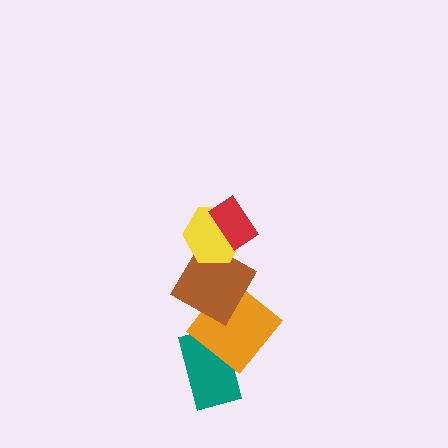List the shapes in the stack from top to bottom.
From top to bottom: the red rectangle, the yellow hexagon, the brown square, the orange diamond, the teal rectangle.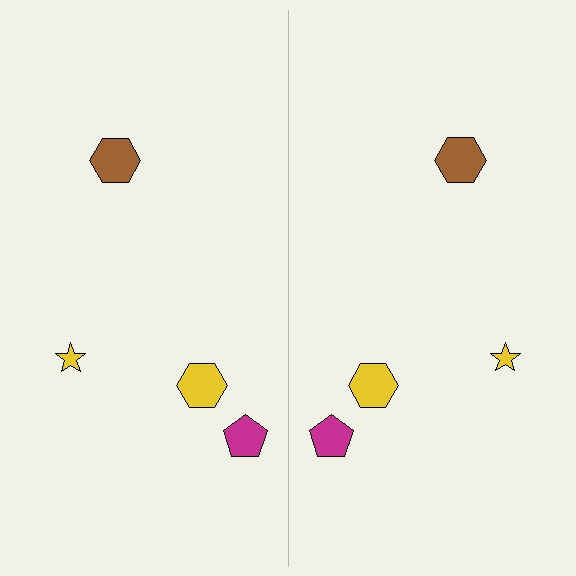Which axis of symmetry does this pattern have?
The pattern has a vertical axis of symmetry running through the center of the image.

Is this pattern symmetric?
Yes, this pattern has bilateral (reflection) symmetry.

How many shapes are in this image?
There are 8 shapes in this image.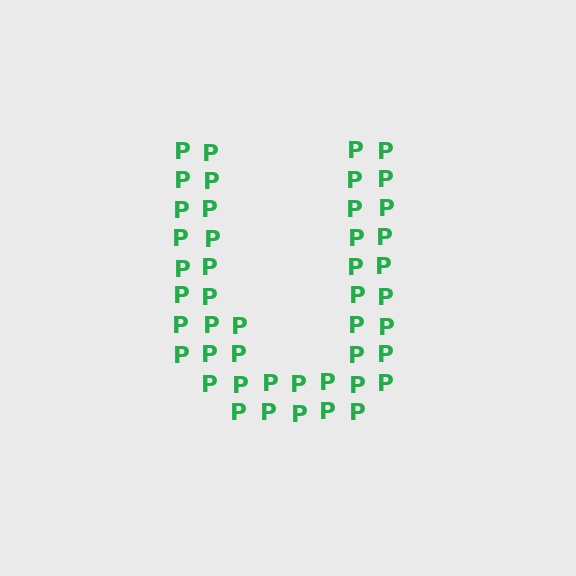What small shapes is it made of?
It is made of small letter P's.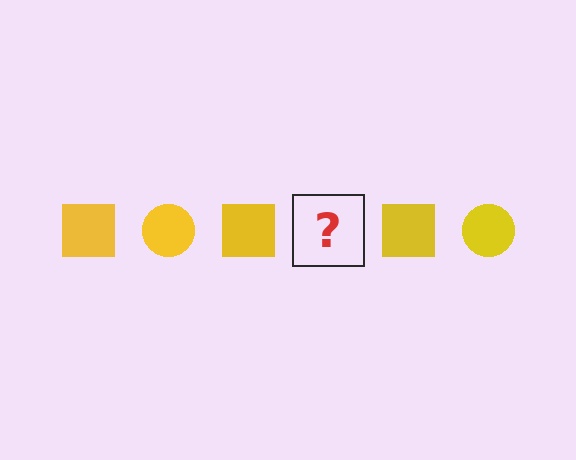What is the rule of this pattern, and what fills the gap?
The rule is that the pattern cycles through square, circle shapes in yellow. The gap should be filled with a yellow circle.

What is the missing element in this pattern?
The missing element is a yellow circle.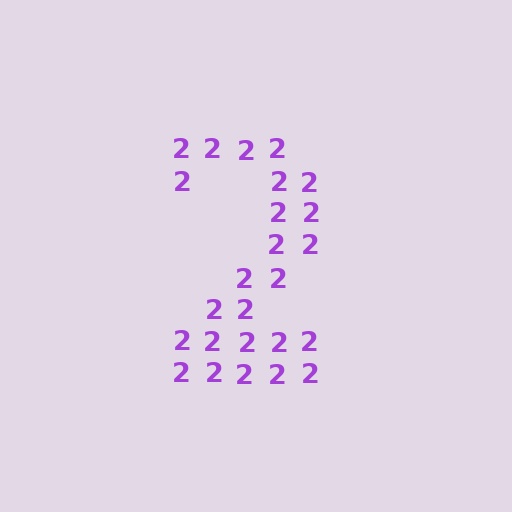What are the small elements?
The small elements are digit 2's.